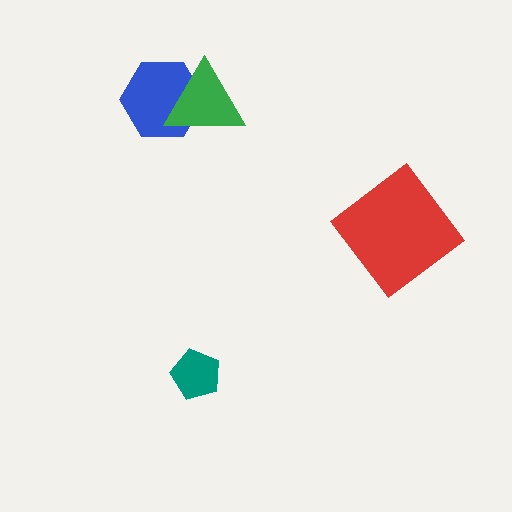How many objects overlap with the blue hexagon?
1 object overlaps with the blue hexagon.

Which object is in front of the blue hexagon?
The green triangle is in front of the blue hexagon.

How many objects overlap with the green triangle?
1 object overlaps with the green triangle.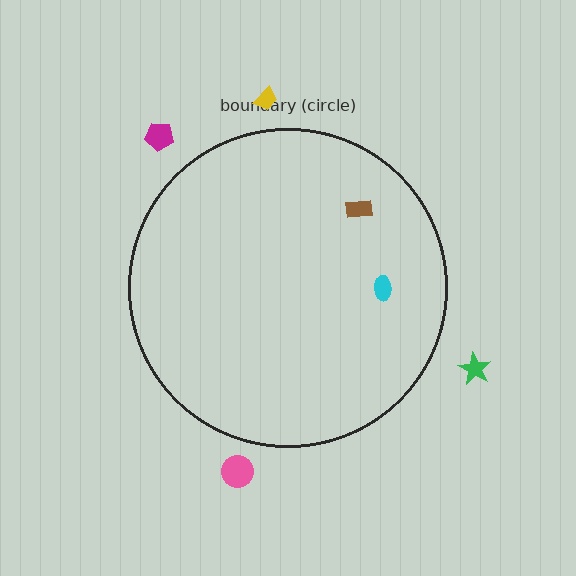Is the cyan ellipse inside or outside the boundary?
Inside.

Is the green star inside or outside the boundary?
Outside.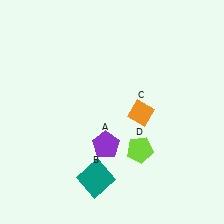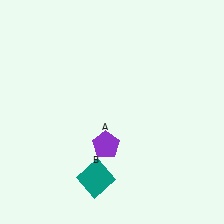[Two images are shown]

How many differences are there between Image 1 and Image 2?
There are 2 differences between the two images.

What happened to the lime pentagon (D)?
The lime pentagon (D) was removed in Image 2. It was in the bottom-right area of Image 1.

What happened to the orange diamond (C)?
The orange diamond (C) was removed in Image 2. It was in the bottom-right area of Image 1.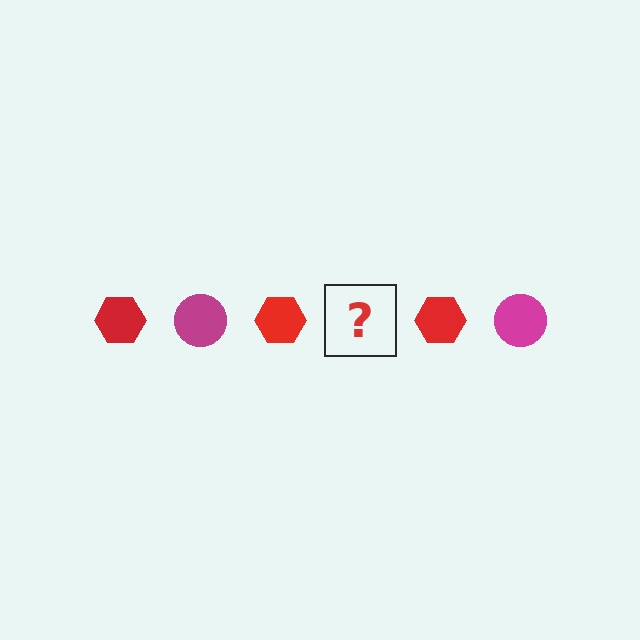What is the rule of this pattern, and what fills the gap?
The rule is that the pattern alternates between red hexagon and magenta circle. The gap should be filled with a magenta circle.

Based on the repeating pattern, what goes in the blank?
The blank should be a magenta circle.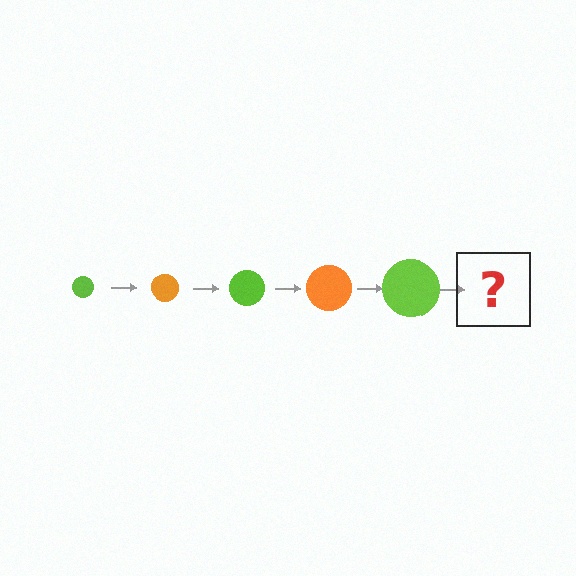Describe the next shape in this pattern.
It should be an orange circle, larger than the previous one.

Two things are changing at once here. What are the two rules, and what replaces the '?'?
The two rules are that the circle grows larger each step and the color cycles through lime and orange. The '?' should be an orange circle, larger than the previous one.